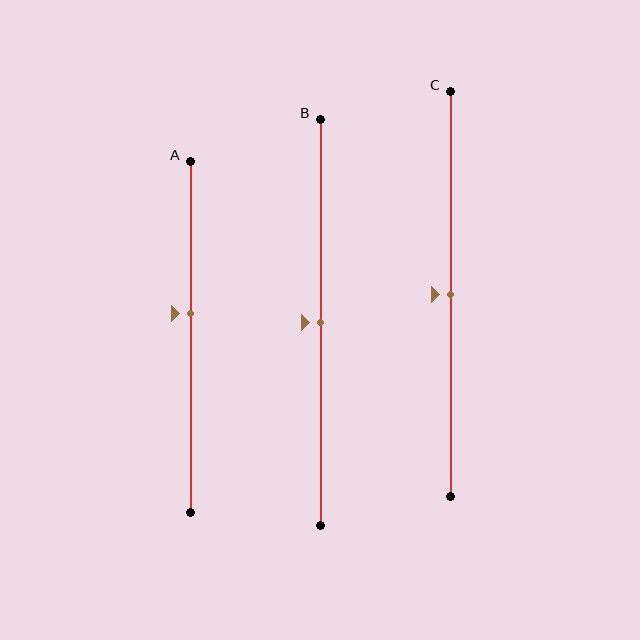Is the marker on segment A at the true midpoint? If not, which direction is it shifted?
No, the marker on segment A is shifted upward by about 7% of the segment length.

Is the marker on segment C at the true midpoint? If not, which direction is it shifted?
Yes, the marker on segment C is at the true midpoint.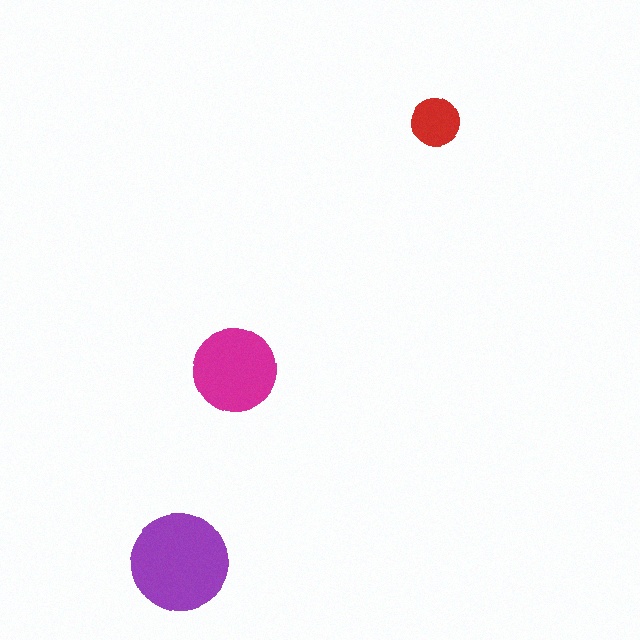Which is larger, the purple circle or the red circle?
The purple one.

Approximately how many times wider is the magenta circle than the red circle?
About 1.5 times wider.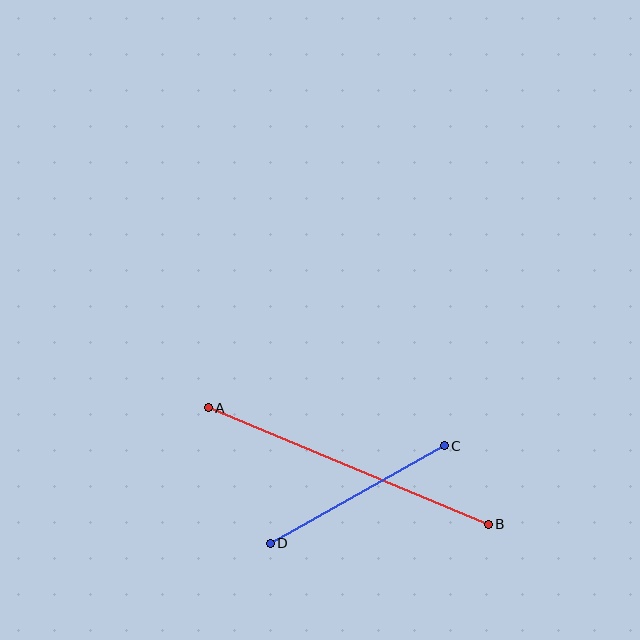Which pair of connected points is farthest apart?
Points A and B are farthest apart.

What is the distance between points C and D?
The distance is approximately 200 pixels.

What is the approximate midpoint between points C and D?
The midpoint is at approximately (357, 495) pixels.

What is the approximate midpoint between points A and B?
The midpoint is at approximately (348, 466) pixels.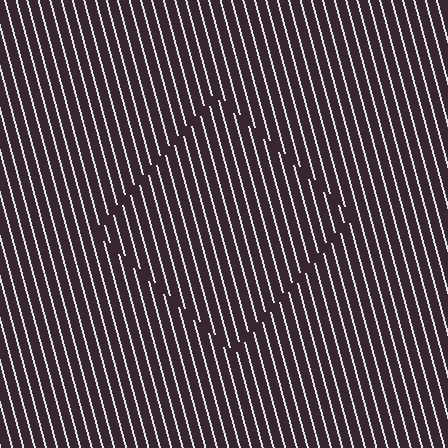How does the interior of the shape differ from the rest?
The interior of the shape contains the same grating, shifted by half a period — the contour is defined by the phase discontinuity where line-ends from the inner and outer gratings abut.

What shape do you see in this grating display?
An illusory square. The interior of the shape contains the same grating, shifted by half a period — the contour is defined by the phase discontinuity where line-ends from the inner and outer gratings abut.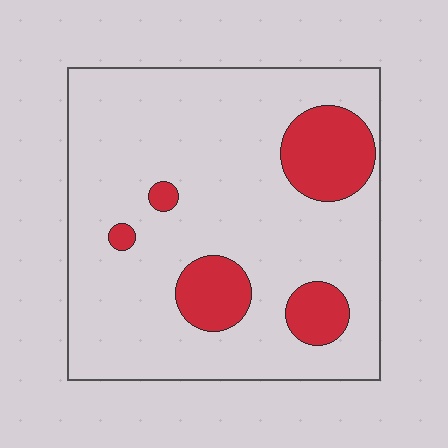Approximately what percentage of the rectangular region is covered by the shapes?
Approximately 15%.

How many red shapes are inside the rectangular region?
5.